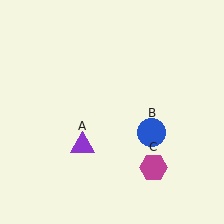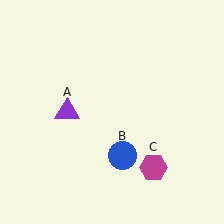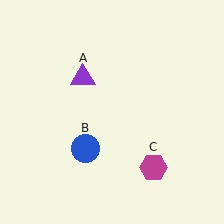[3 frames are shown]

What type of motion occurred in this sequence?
The purple triangle (object A), blue circle (object B) rotated clockwise around the center of the scene.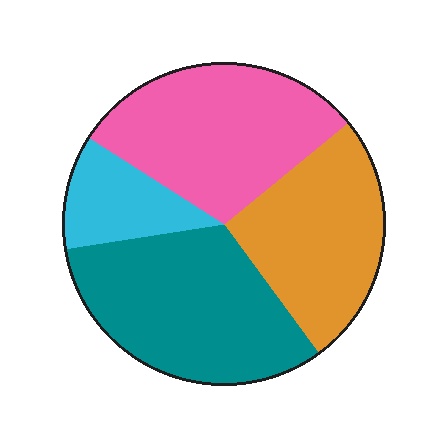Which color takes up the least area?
Cyan, at roughly 10%.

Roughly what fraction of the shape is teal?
Teal covers roughly 35% of the shape.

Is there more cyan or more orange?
Orange.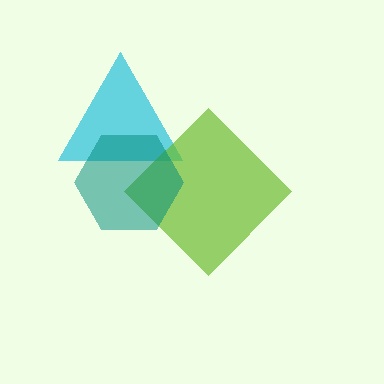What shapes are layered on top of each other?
The layered shapes are: a cyan triangle, a lime diamond, a teal hexagon.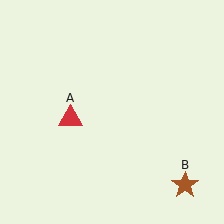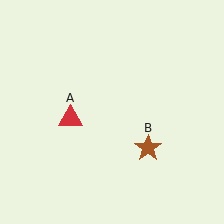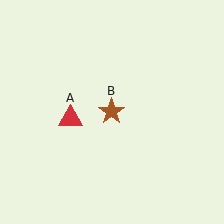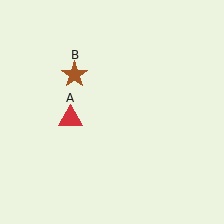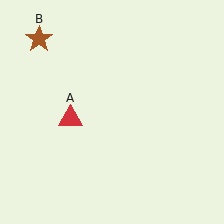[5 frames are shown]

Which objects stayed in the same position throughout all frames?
Red triangle (object A) remained stationary.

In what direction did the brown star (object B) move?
The brown star (object B) moved up and to the left.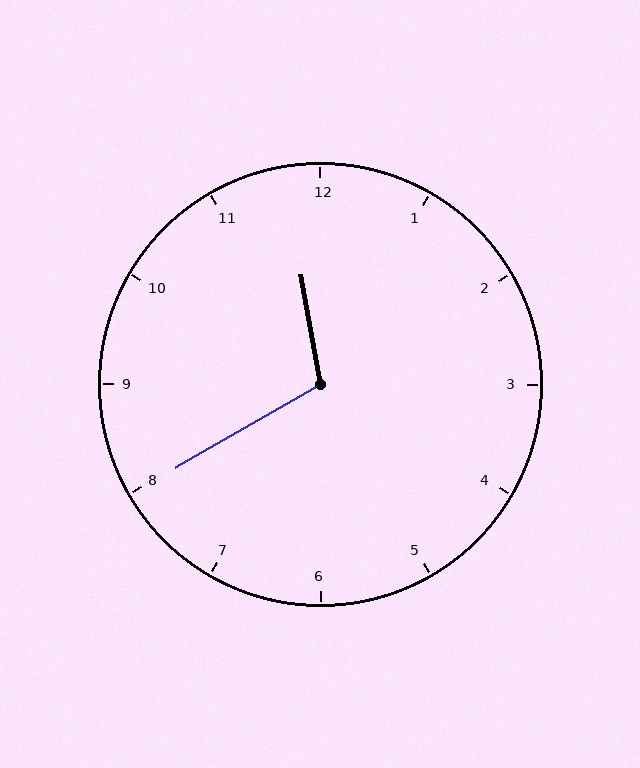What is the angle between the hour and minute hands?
Approximately 110 degrees.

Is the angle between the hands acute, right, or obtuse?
It is obtuse.